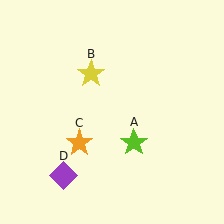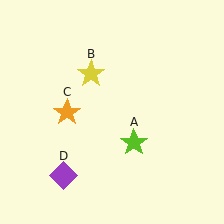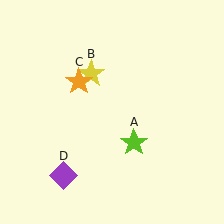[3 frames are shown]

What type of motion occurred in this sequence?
The orange star (object C) rotated clockwise around the center of the scene.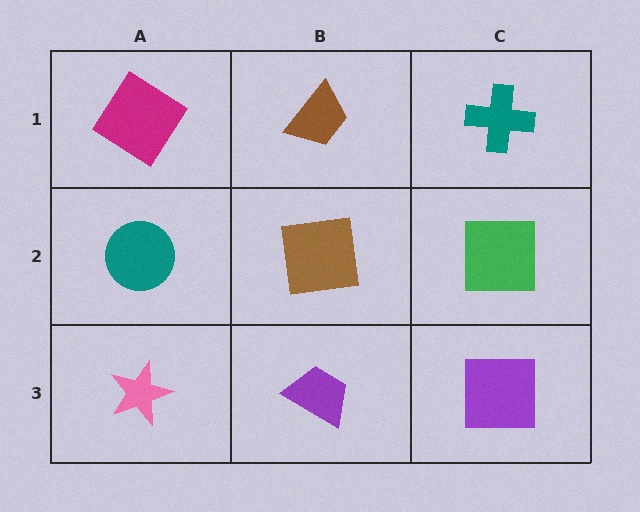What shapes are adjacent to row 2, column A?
A magenta diamond (row 1, column A), a pink star (row 3, column A), a brown square (row 2, column B).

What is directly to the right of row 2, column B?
A green square.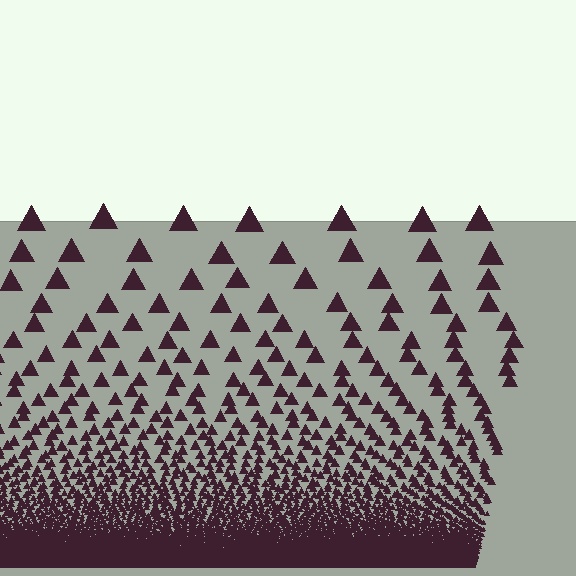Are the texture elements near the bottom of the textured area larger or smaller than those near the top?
Smaller. The gradient is inverted — elements near the bottom are smaller and denser.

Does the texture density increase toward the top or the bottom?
Density increases toward the bottom.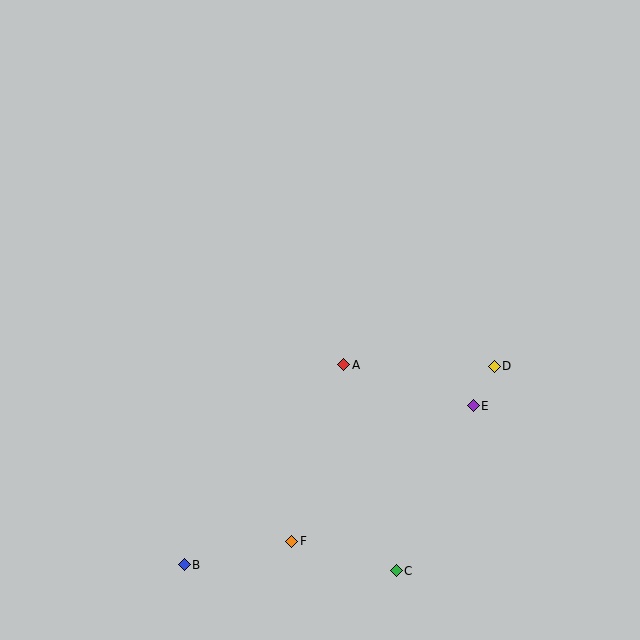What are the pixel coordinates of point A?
Point A is at (344, 365).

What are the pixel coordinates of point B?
Point B is at (184, 565).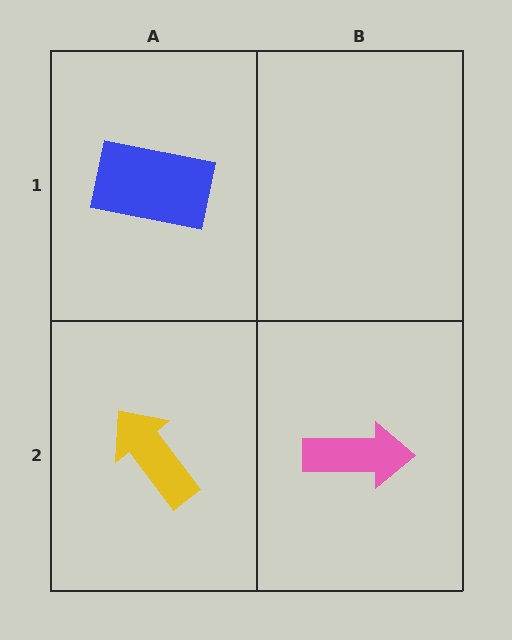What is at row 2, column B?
A pink arrow.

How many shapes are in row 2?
2 shapes.